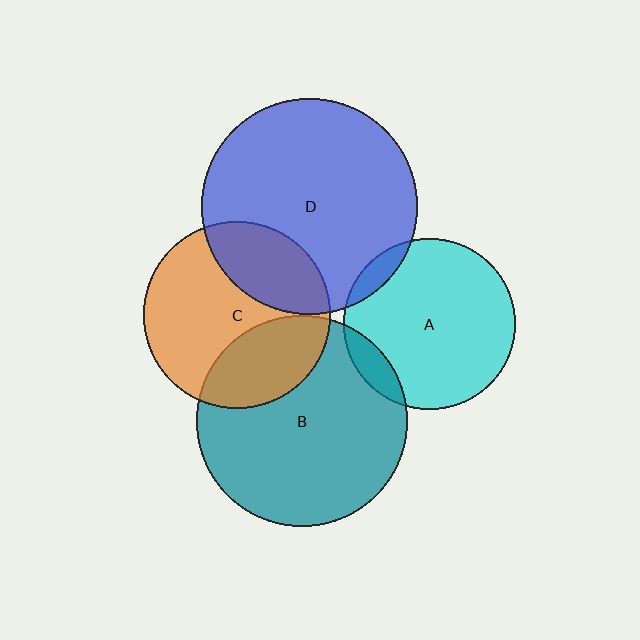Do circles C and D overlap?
Yes.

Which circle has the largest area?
Circle D (blue).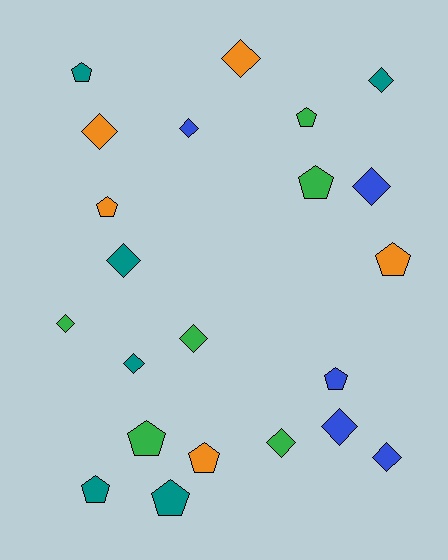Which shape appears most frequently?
Diamond, with 12 objects.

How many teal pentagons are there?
There are 3 teal pentagons.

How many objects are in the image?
There are 22 objects.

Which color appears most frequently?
Teal, with 6 objects.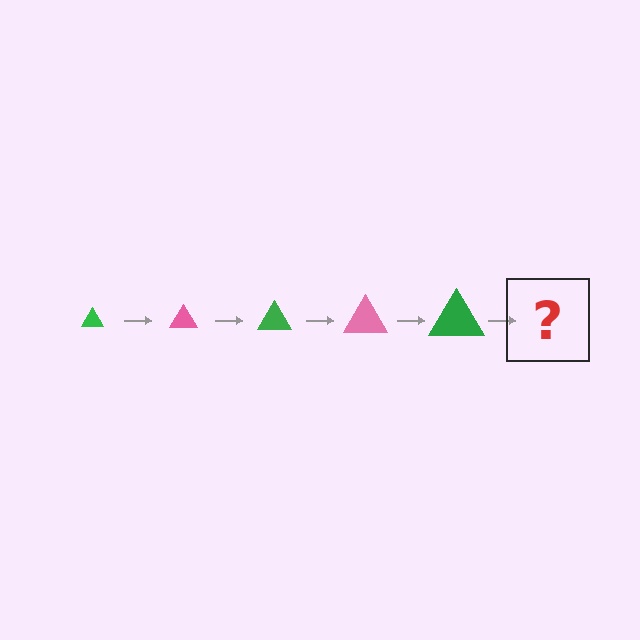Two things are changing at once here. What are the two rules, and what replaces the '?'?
The two rules are that the triangle grows larger each step and the color cycles through green and pink. The '?' should be a pink triangle, larger than the previous one.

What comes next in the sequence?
The next element should be a pink triangle, larger than the previous one.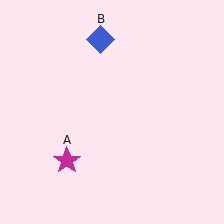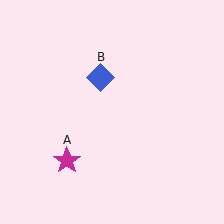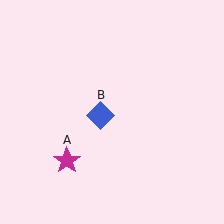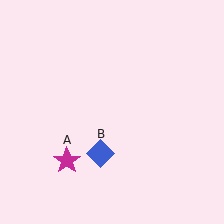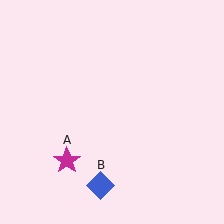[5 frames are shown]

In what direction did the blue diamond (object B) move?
The blue diamond (object B) moved down.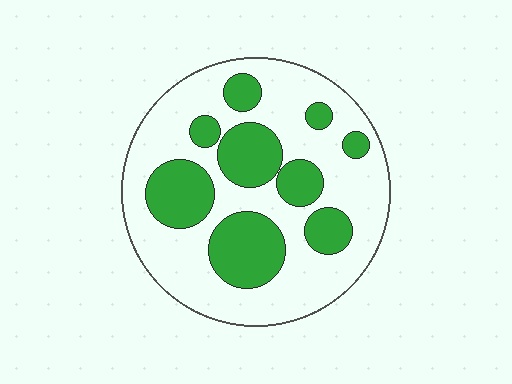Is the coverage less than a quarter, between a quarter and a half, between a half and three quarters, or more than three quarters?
Between a quarter and a half.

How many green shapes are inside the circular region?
9.